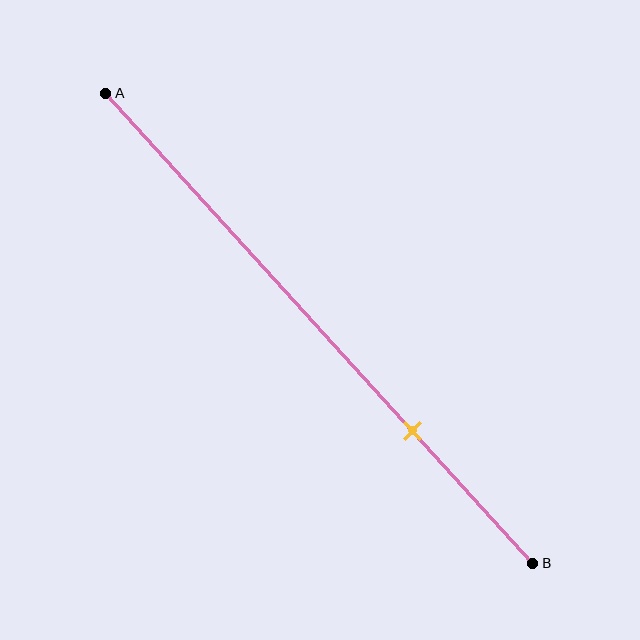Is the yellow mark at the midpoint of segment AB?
No, the mark is at about 70% from A, not at the 50% midpoint.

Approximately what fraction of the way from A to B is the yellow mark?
The yellow mark is approximately 70% of the way from A to B.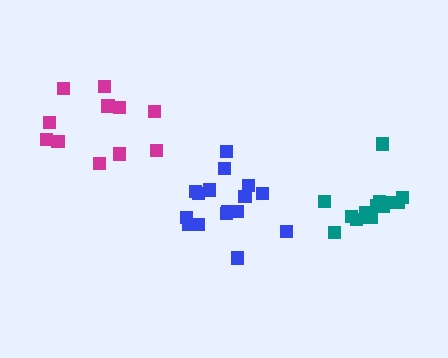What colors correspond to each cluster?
The clusters are colored: teal, blue, magenta.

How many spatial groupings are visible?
There are 3 spatial groupings.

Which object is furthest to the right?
The teal cluster is rightmost.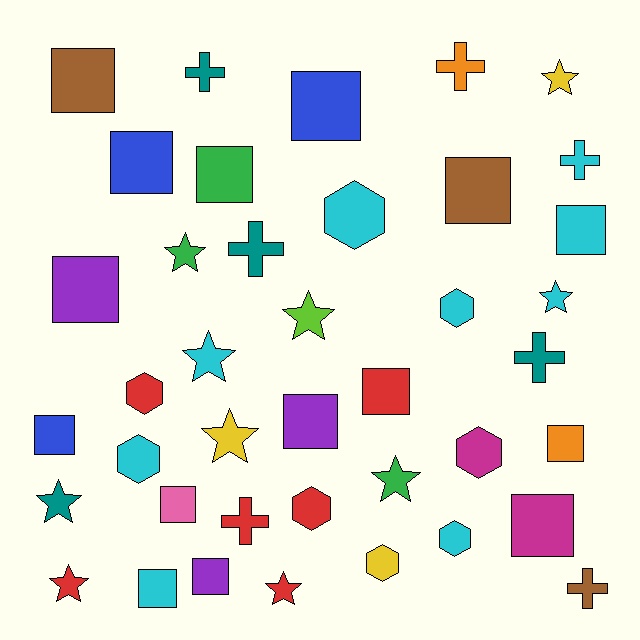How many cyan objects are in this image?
There are 9 cyan objects.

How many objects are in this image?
There are 40 objects.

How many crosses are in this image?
There are 7 crosses.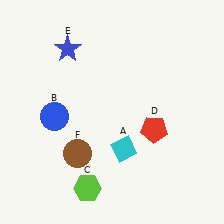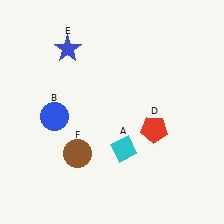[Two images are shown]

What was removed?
The lime hexagon (C) was removed in Image 2.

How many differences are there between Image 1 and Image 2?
There is 1 difference between the two images.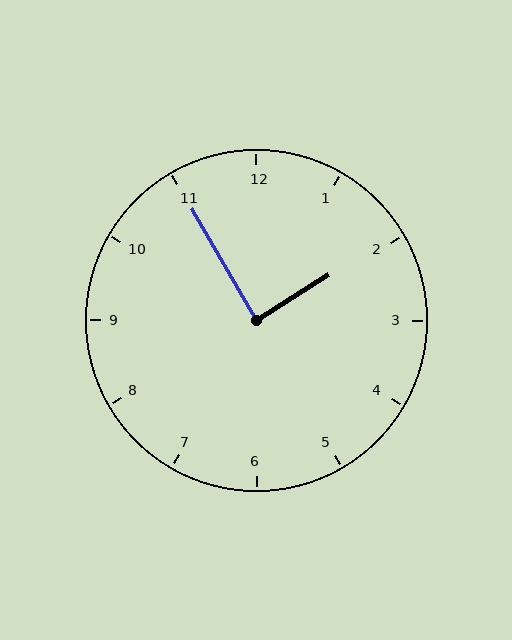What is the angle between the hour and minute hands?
Approximately 88 degrees.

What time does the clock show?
1:55.